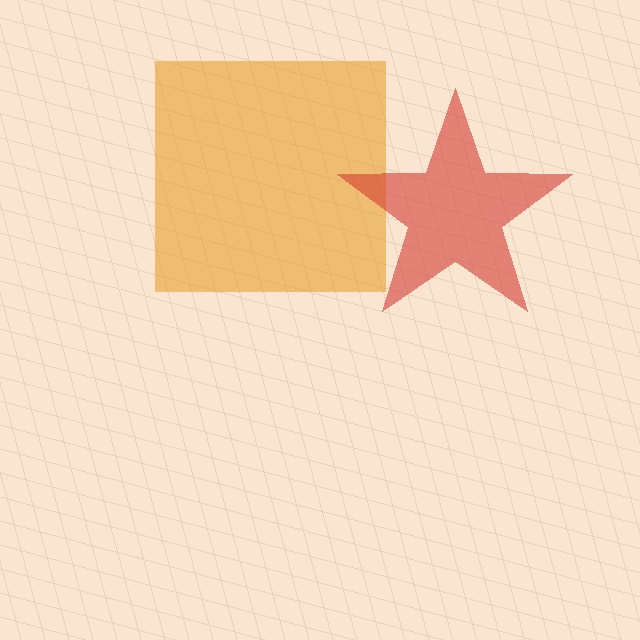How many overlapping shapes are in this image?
There are 2 overlapping shapes in the image.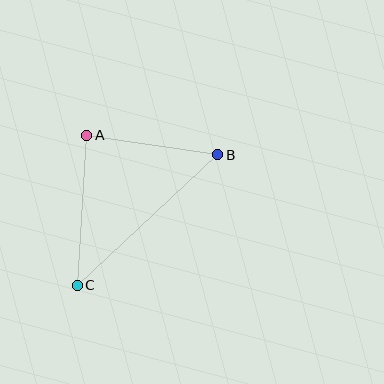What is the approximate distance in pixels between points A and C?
The distance between A and C is approximately 150 pixels.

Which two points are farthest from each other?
Points B and C are farthest from each other.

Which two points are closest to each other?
Points A and B are closest to each other.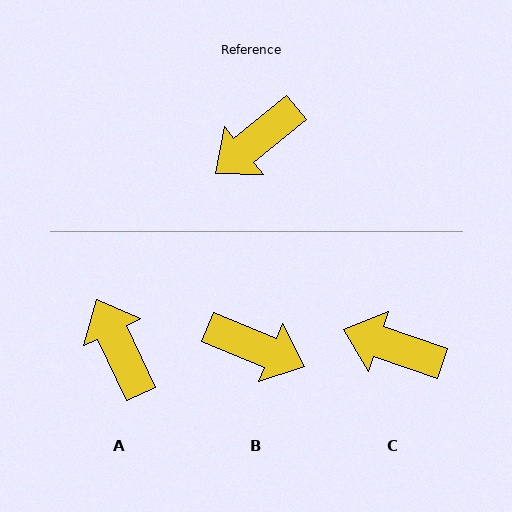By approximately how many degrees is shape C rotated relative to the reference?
Approximately 58 degrees clockwise.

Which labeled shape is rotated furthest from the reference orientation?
B, about 119 degrees away.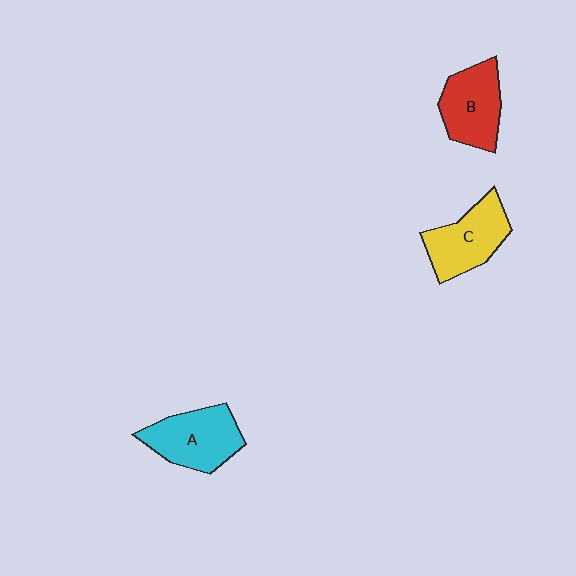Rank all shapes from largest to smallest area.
From largest to smallest: A (cyan), C (yellow), B (red).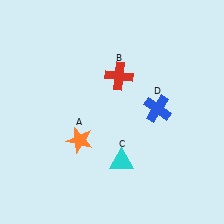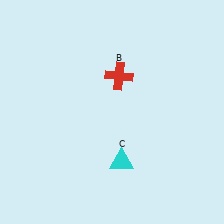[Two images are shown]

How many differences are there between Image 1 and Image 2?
There are 2 differences between the two images.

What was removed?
The orange star (A), the blue cross (D) were removed in Image 2.